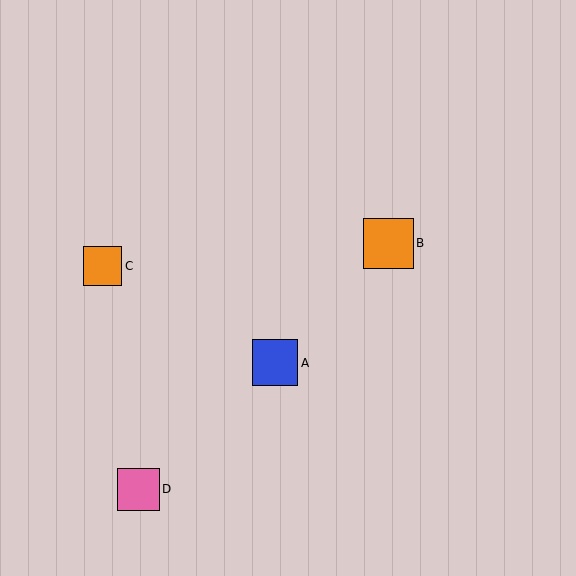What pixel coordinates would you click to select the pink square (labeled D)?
Click at (138, 489) to select the pink square D.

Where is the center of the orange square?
The center of the orange square is at (388, 244).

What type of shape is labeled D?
Shape D is a pink square.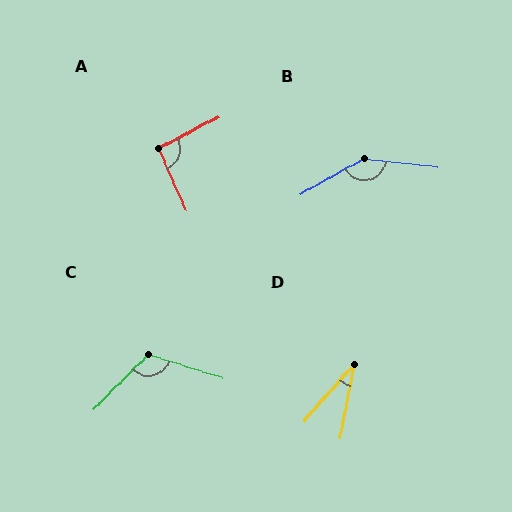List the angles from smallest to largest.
D (30°), A (94°), C (117°), B (144°).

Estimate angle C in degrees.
Approximately 117 degrees.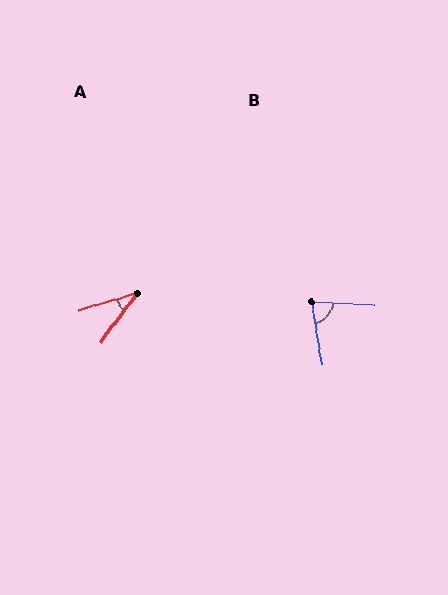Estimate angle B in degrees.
Approximately 79 degrees.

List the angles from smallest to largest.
A (37°), B (79°).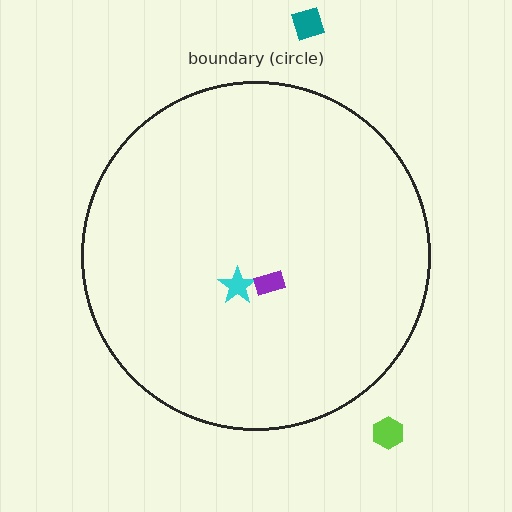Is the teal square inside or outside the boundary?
Outside.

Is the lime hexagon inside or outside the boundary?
Outside.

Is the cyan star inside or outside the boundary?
Inside.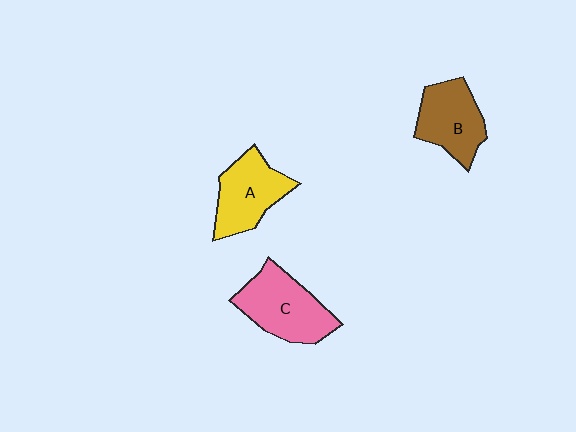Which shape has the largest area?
Shape C (pink).